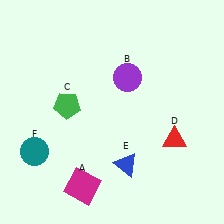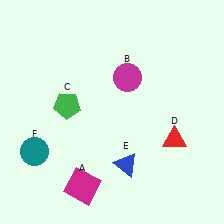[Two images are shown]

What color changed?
The circle (B) changed from purple in Image 1 to magenta in Image 2.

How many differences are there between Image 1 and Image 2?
There is 1 difference between the two images.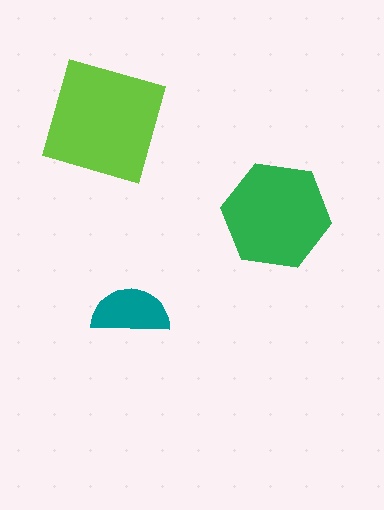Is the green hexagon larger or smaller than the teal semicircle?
Larger.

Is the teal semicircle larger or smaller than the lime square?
Smaller.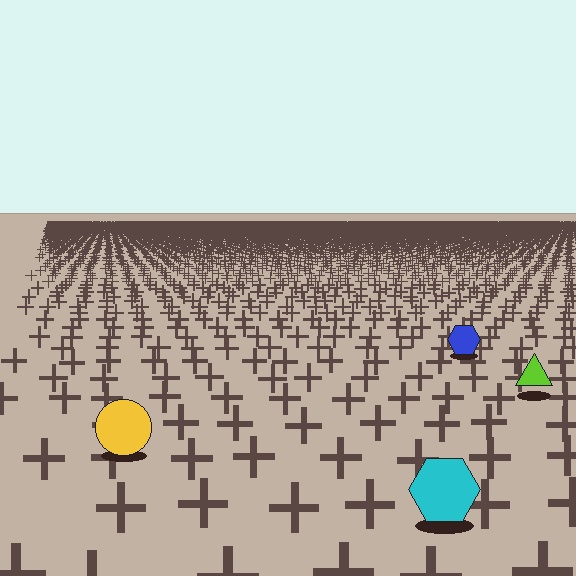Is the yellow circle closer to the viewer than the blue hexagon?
Yes. The yellow circle is closer — you can tell from the texture gradient: the ground texture is coarser near it.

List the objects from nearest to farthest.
From nearest to farthest: the cyan hexagon, the yellow circle, the lime triangle, the blue hexagon.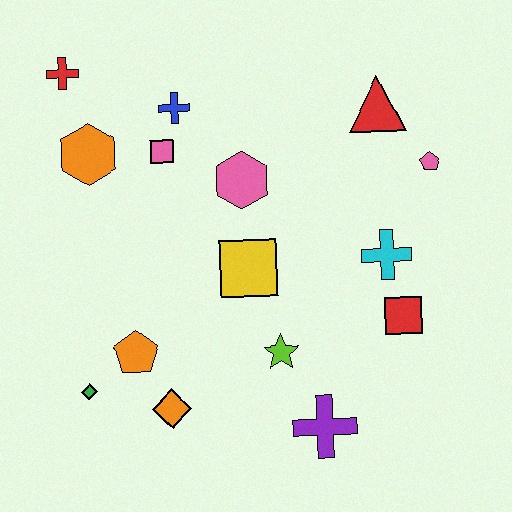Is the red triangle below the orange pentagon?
No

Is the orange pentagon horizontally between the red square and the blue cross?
No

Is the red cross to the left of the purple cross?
Yes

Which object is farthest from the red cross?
The purple cross is farthest from the red cross.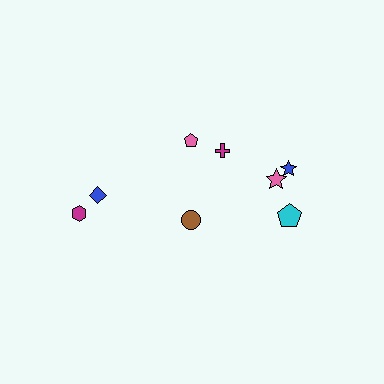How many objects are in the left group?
There are 3 objects.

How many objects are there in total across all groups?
There are 8 objects.